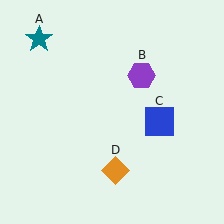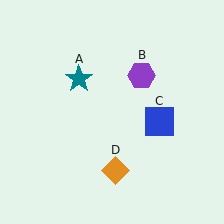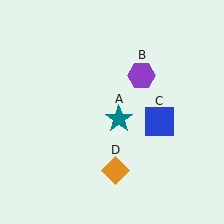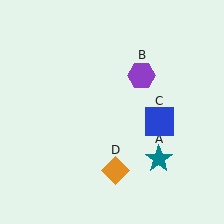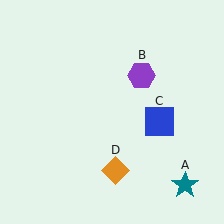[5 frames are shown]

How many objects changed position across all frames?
1 object changed position: teal star (object A).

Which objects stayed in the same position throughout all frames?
Purple hexagon (object B) and blue square (object C) and orange diamond (object D) remained stationary.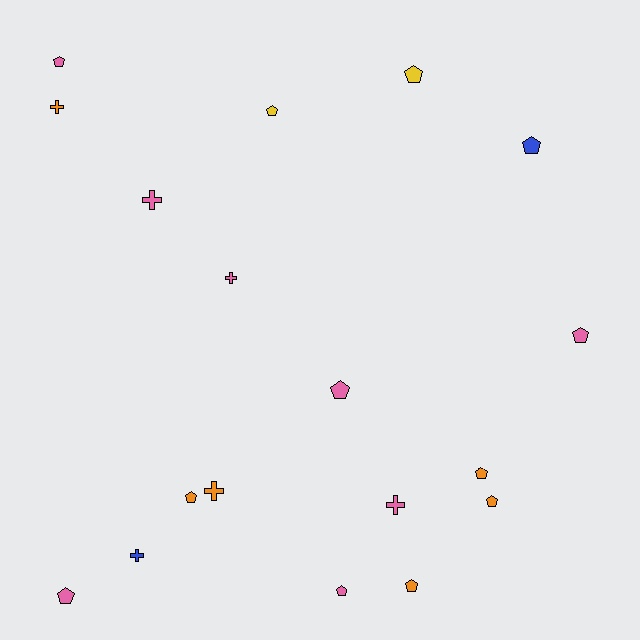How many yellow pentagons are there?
There are 2 yellow pentagons.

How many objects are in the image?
There are 18 objects.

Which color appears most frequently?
Pink, with 8 objects.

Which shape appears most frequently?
Pentagon, with 12 objects.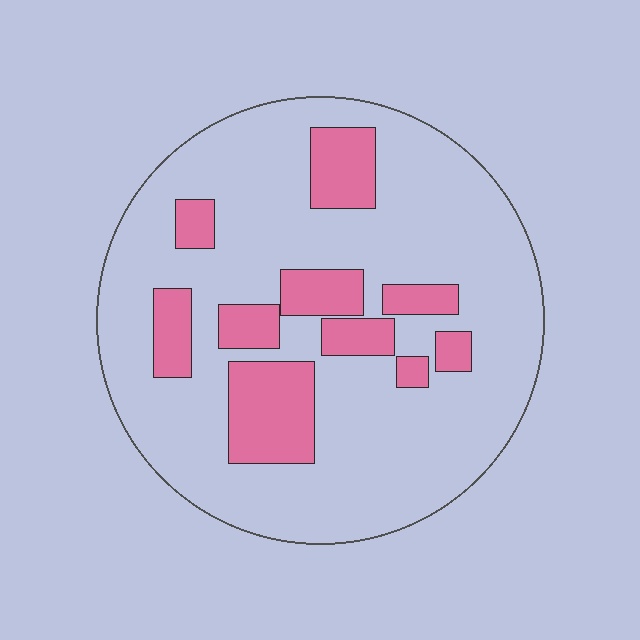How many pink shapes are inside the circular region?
10.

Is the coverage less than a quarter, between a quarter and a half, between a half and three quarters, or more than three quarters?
Less than a quarter.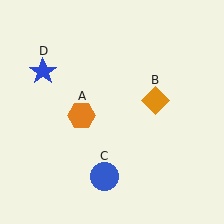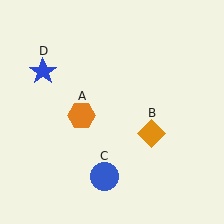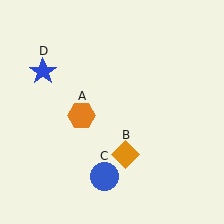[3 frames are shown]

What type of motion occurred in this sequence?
The orange diamond (object B) rotated clockwise around the center of the scene.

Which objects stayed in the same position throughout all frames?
Orange hexagon (object A) and blue circle (object C) and blue star (object D) remained stationary.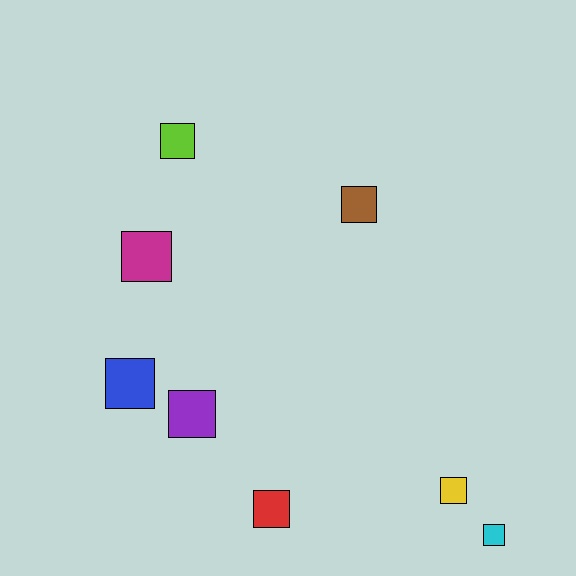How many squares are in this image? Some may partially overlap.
There are 8 squares.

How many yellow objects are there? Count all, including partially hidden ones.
There is 1 yellow object.